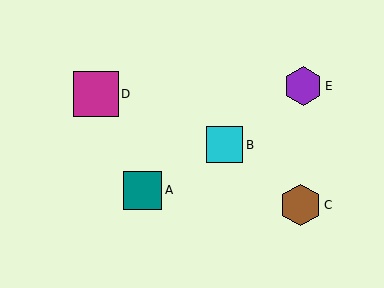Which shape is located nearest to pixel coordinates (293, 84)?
The purple hexagon (labeled E) at (303, 86) is nearest to that location.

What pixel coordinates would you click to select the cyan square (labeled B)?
Click at (224, 145) to select the cyan square B.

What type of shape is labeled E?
Shape E is a purple hexagon.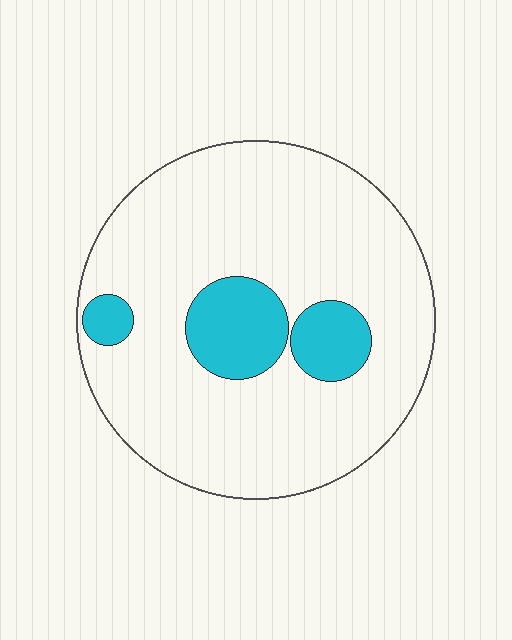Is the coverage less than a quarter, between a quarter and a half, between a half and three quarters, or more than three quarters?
Less than a quarter.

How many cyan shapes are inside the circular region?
3.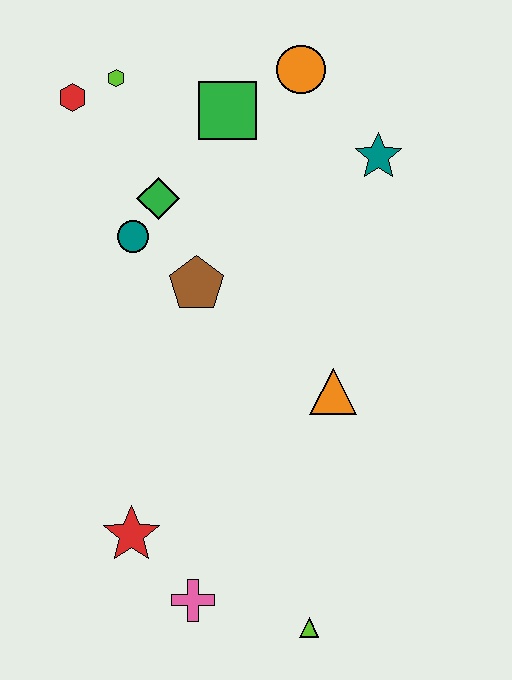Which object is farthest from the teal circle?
The lime triangle is farthest from the teal circle.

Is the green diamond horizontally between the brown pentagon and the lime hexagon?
Yes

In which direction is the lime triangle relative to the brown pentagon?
The lime triangle is below the brown pentagon.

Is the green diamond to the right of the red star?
Yes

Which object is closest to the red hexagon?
The lime hexagon is closest to the red hexagon.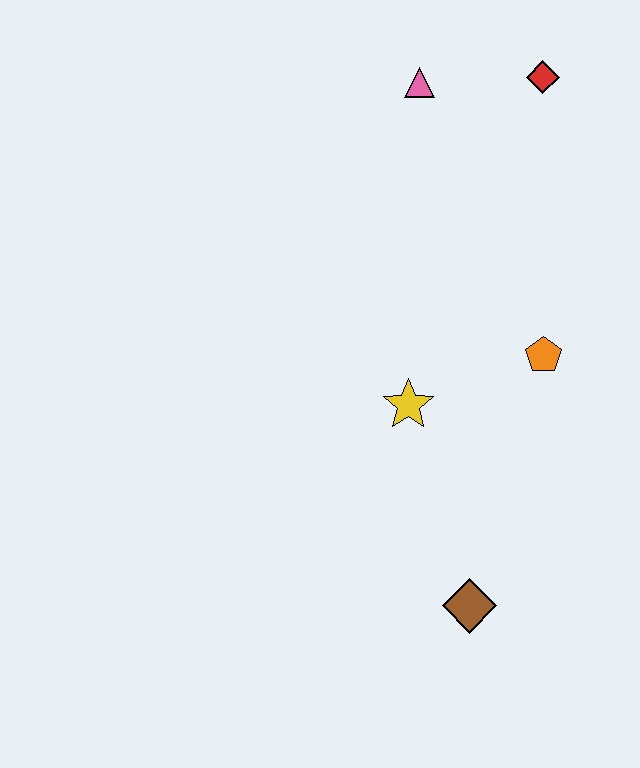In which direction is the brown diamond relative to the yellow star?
The brown diamond is below the yellow star.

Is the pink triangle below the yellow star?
No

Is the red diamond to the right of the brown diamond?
Yes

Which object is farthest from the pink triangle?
The brown diamond is farthest from the pink triangle.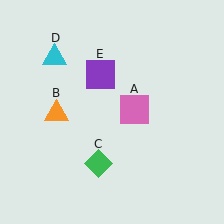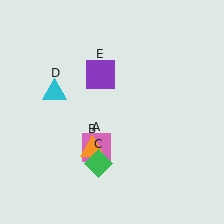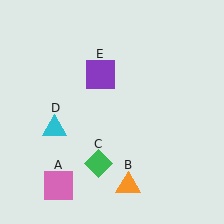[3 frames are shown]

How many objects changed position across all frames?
3 objects changed position: pink square (object A), orange triangle (object B), cyan triangle (object D).